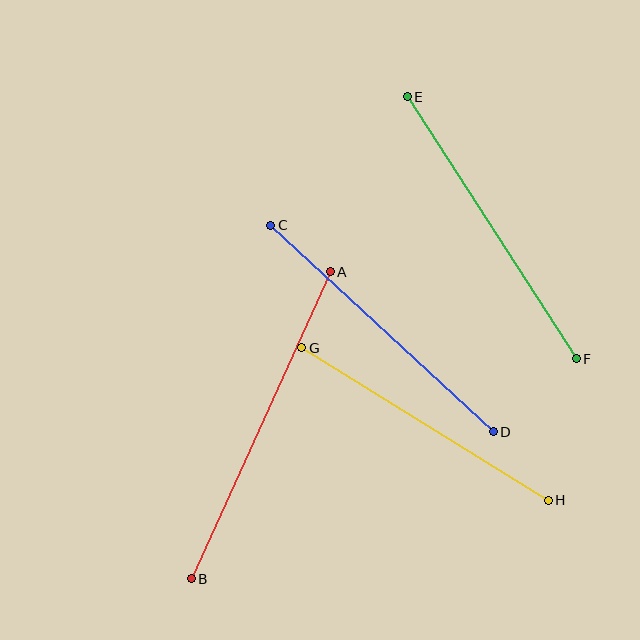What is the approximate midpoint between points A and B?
The midpoint is at approximately (261, 425) pixels.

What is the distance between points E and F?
The distance is approximately 312 pixels.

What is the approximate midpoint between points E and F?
The midpoint is at approximately (492, 228) pixels.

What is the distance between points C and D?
The distance is approximately 304 pixels.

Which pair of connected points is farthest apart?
Points A and B are farthest apart.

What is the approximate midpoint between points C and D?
The midpoint is at approximately (382, 329) pixels.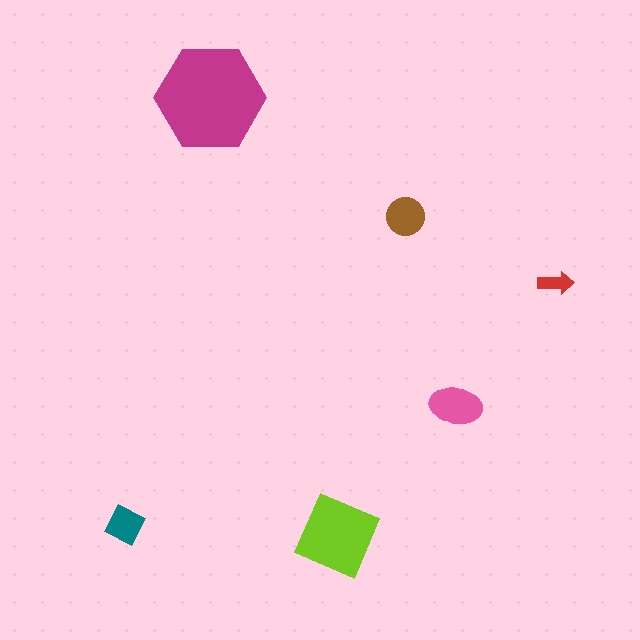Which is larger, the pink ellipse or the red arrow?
The pink ellipse.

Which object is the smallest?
The red arrow.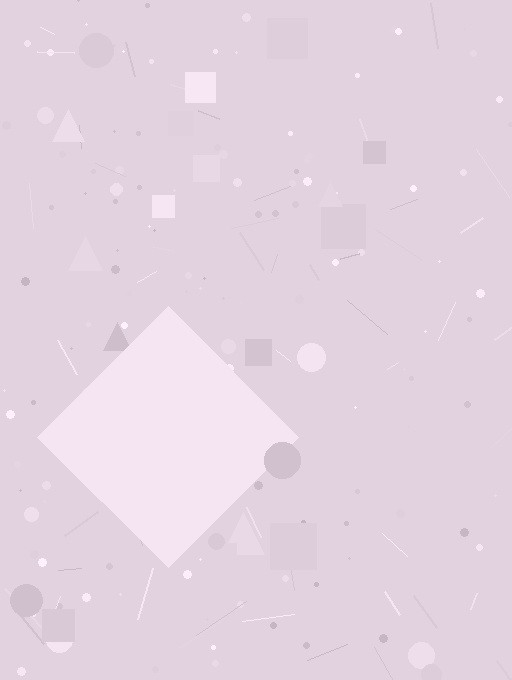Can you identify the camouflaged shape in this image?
The camouflaged shape is a diamond.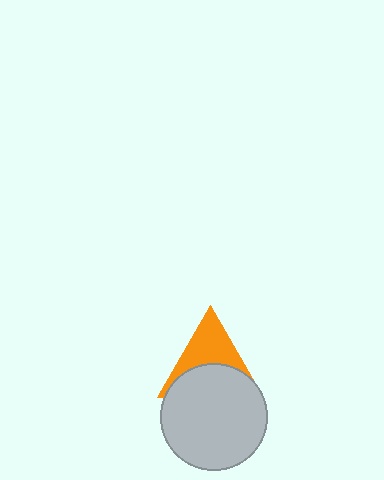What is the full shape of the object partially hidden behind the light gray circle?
The partially hidden object is an orange triangle.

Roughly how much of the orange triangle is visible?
About half of it is visible (roughly 50%).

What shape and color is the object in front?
The object in front is a light gray circle.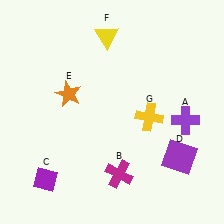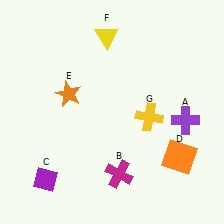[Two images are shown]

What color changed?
The square (D) changed from purple in Image 1 to orange in Image 2.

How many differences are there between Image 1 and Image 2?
There is 1 difference between the two images.